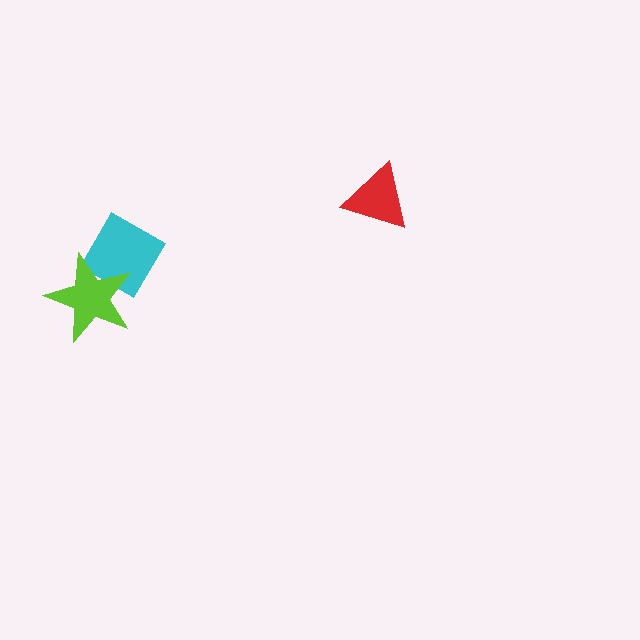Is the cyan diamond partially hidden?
Yes, it is partially covered by another shape.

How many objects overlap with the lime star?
1 object overlaps with the lime star.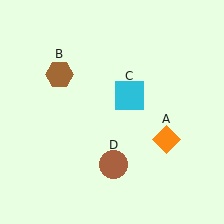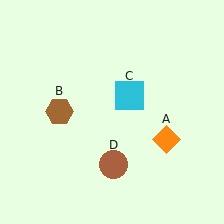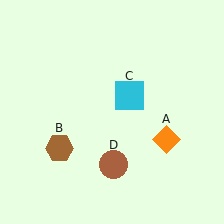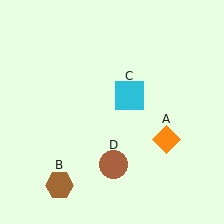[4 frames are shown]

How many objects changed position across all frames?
1 object changed position: brown hexagon (object B).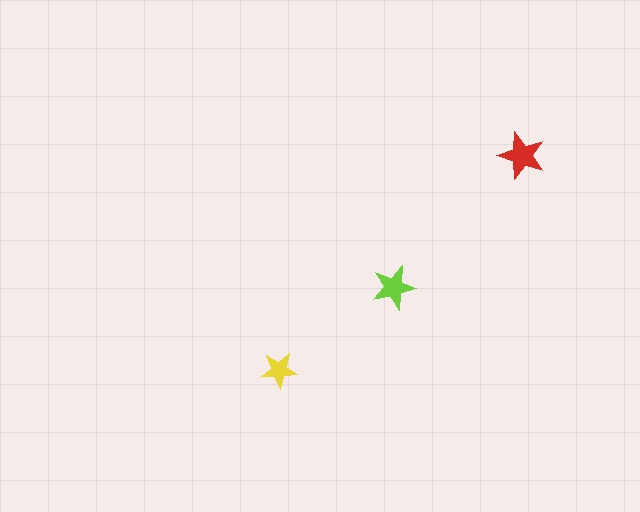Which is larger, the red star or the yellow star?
The red one.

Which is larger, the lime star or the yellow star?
The lime one.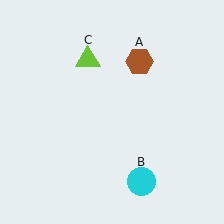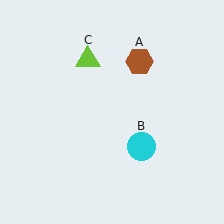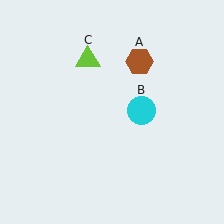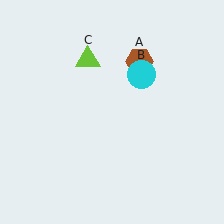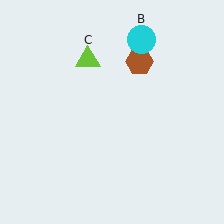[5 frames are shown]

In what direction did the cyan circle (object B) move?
The cyan circle (object B) moved up.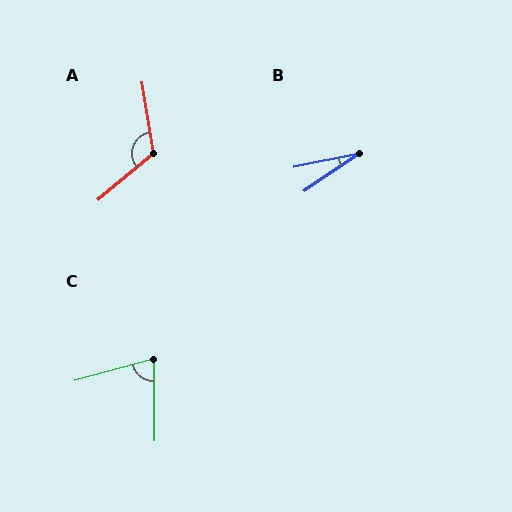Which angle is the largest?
A, at approximately 121 degrees.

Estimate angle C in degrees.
Approximately 75 degrees.